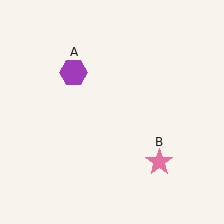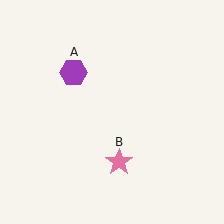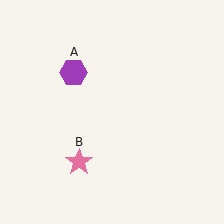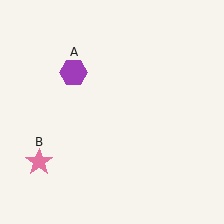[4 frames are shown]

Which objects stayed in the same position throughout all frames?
Purple hexagon (object A) remained stationary.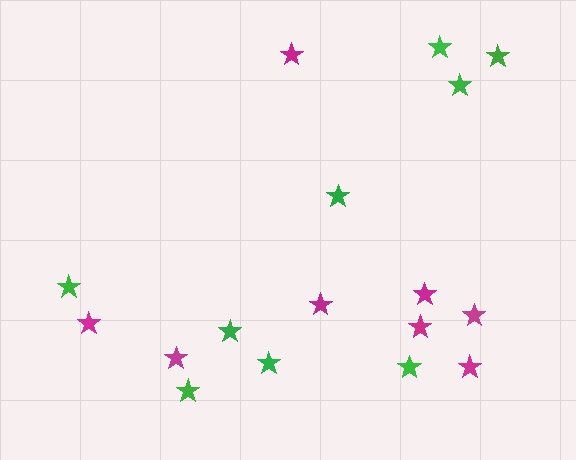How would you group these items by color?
There are 2 groups: one group of green stars (9) and one group of magenta stars (8).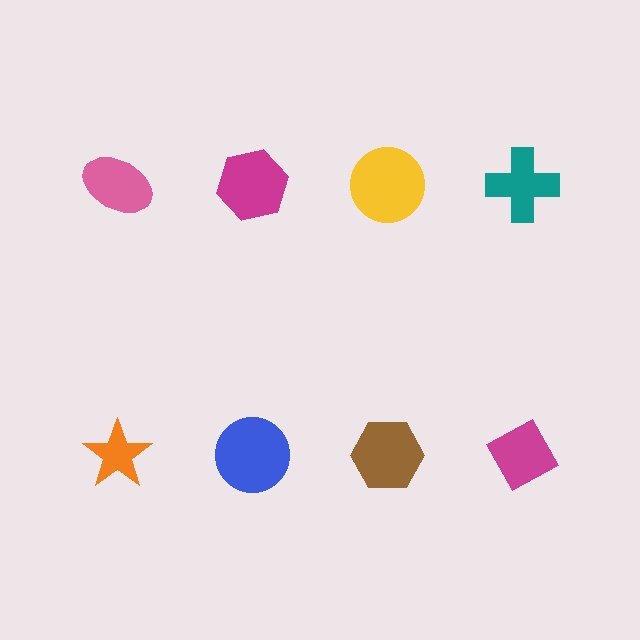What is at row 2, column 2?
A blue circle.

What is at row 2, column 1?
An orange star.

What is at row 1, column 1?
A pink ellipse.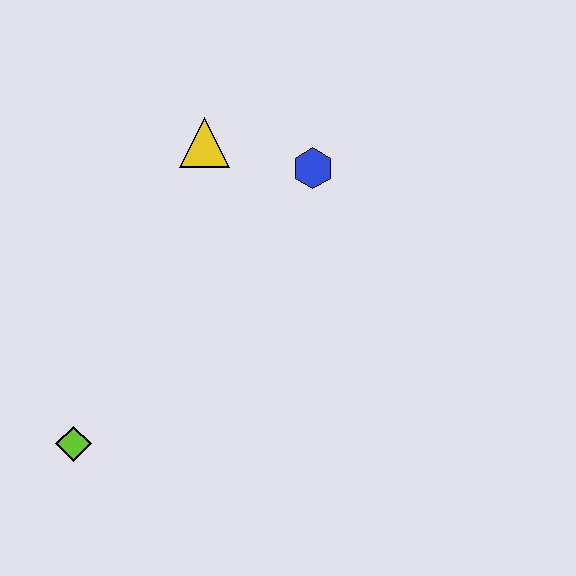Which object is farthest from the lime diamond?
The blue hexagon is farthest from the lime diamond.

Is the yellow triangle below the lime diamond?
No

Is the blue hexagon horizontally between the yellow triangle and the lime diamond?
No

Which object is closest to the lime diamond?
The yellow triangle is closest to the lime diamond.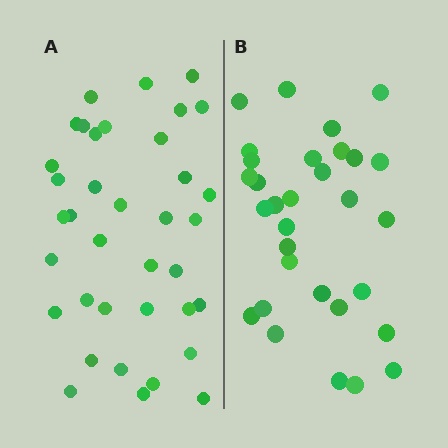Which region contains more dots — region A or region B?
Region A (the left region) has more dots.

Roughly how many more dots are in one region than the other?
Region A has about 6 more dots than region B.